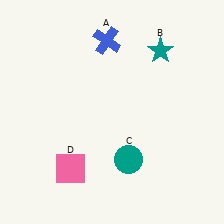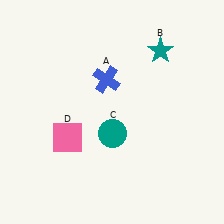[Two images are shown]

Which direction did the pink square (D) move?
The pink square (D) moved up.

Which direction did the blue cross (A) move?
The blue cross (A) moved down.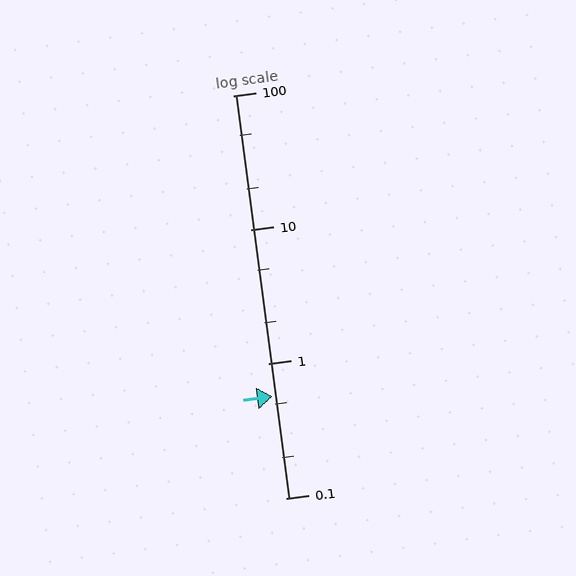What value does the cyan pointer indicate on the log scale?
The pointer indicates approximately 0.57.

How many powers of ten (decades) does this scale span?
The scale spans 3 decades, from 0.1 to 100.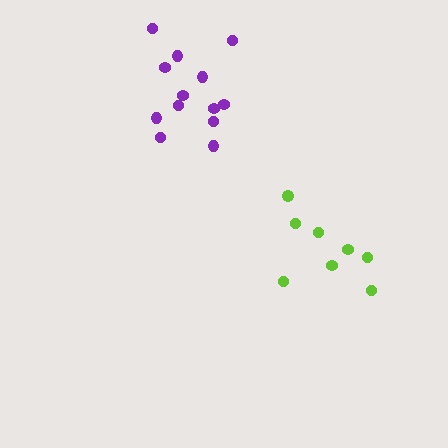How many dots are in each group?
Group 1: 13 dots, Group 2: 8 dots (21 total).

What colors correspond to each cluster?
The clusters are colored: purple, lime.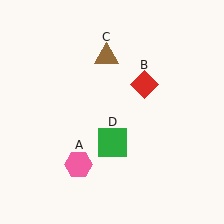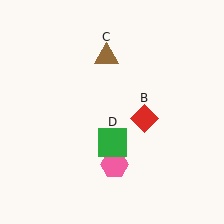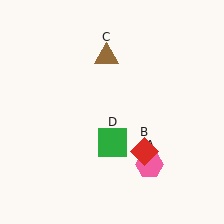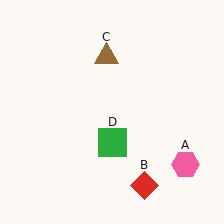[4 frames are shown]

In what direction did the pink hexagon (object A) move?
The pink hexagon (object A) moved right.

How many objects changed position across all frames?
2 objects changed position: pink hexagon (object A), red diamond (object B).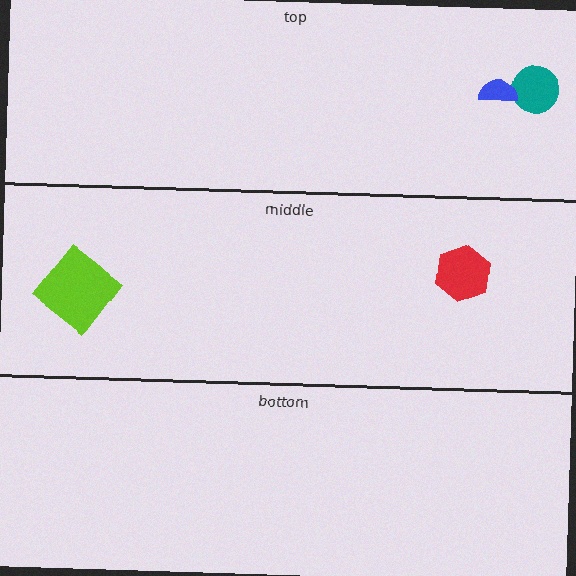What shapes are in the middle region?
The red hexagon, the lime diamond.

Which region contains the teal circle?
The top region.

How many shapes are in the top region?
2.